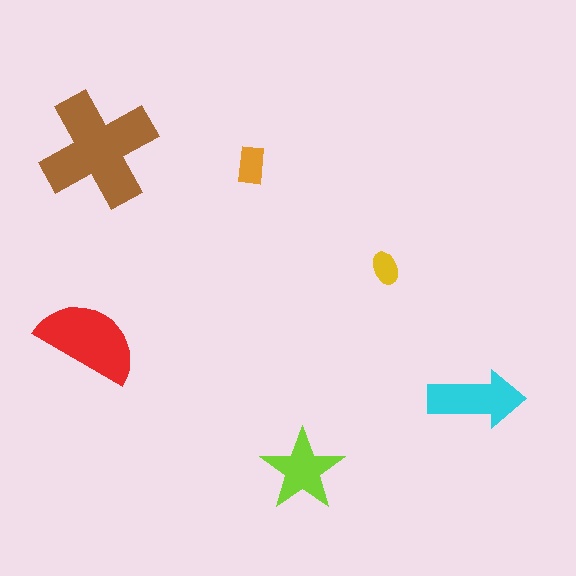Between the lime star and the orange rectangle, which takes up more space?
The lime star.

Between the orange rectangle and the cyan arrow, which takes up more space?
The cyan arrow.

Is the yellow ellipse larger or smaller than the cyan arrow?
Smaller.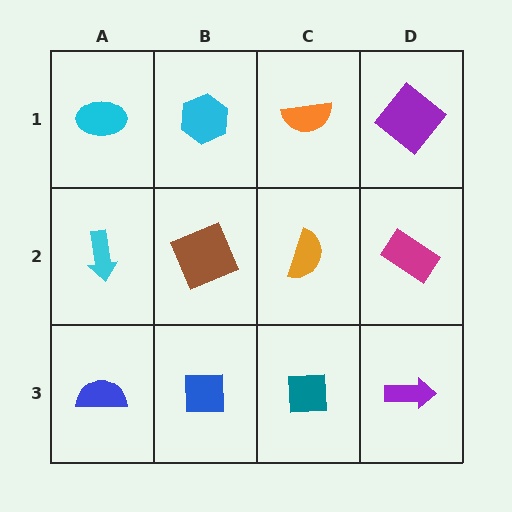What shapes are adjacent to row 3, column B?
A brown square (row 2, column B), a blue semicircle (row 3, column A), a teal square (row 3, column C).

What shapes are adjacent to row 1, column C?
An orange semicircle (row 2, column C), a cyan hexagon (row 1, column B), a purple diamond (row 1, column D).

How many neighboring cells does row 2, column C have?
4.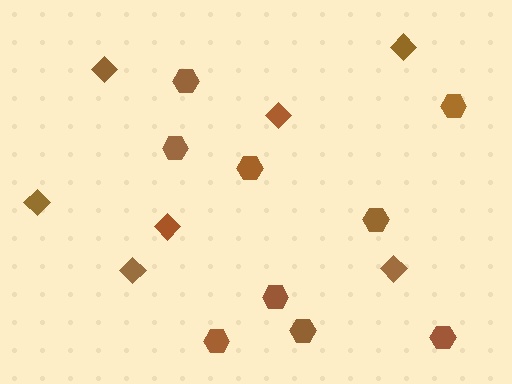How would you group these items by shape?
There are 2 groups: one group of diamonds (7) and one group of hexagons (9).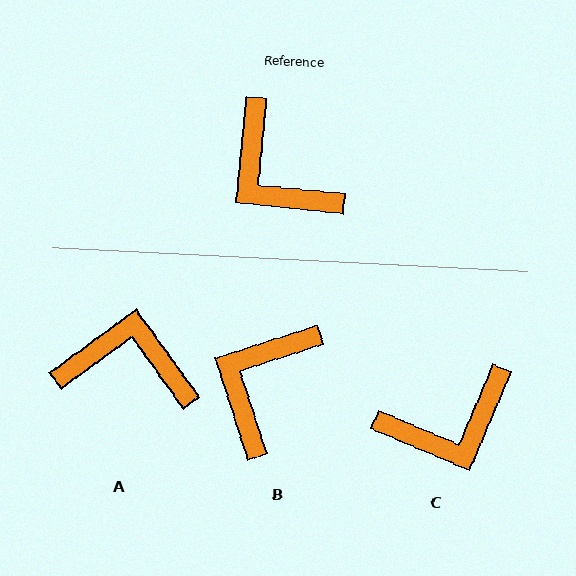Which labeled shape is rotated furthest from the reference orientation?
A, about 139 degrees away.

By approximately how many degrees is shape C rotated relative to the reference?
Approximately 73 degrees counter-clockwise.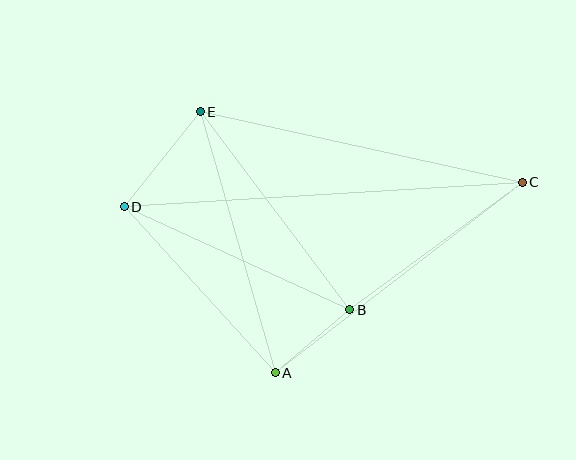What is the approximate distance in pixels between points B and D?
The distance between B and D is approximately 248 pixels.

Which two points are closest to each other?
Points A and B are closest to each other.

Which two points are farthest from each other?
Points C and D are farthest from each other.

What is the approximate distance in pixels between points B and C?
The distance between B and C is approximately 215 pixels.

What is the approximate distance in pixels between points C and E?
The distance between C and E is approximately 329 pixels.